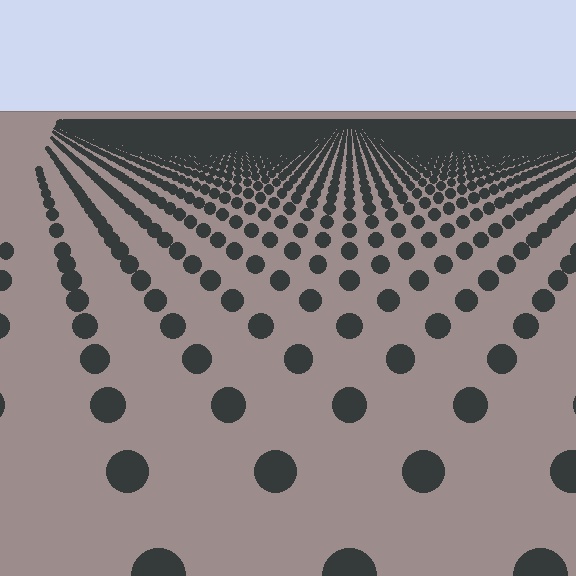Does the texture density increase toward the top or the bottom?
Density increases toward the top.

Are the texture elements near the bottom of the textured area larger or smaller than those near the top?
Larger. Near the bottom, elements are closer to the viewer and appear at a bigger on-screen size.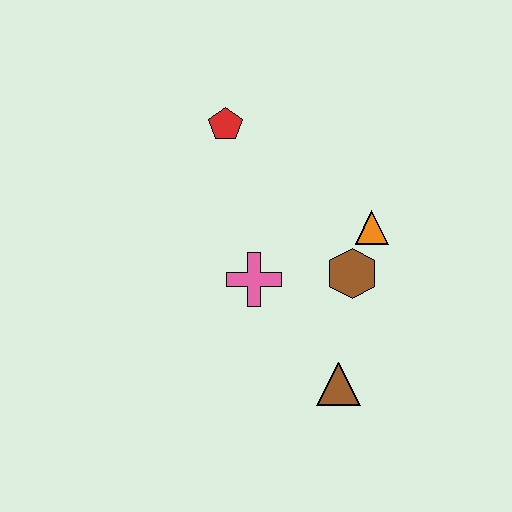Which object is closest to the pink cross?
The brown hexagon is closest to the pink cross.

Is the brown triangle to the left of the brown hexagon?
Yes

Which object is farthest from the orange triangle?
The red pentagon is farthest from the orange triangle.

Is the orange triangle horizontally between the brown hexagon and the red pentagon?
No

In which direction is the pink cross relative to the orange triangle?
The pink cross is to the left of the orange triangle.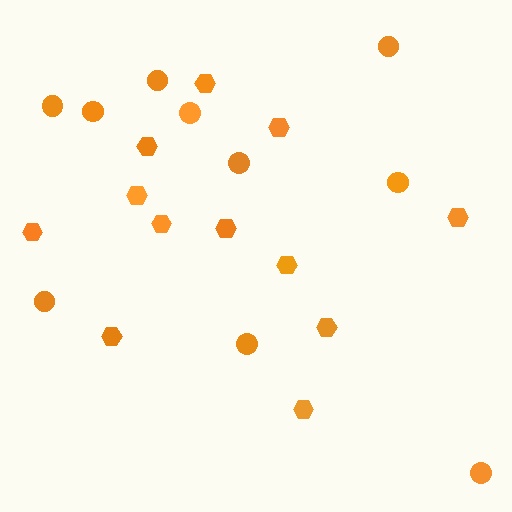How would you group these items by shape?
There are 2 groups: one group of hexagons (12) and one group of circles (10).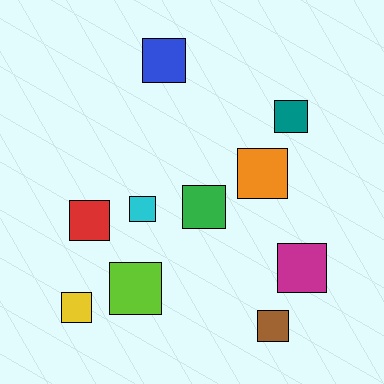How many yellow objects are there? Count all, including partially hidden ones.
There is 1 yellow object.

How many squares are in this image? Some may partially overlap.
There are 10 squares.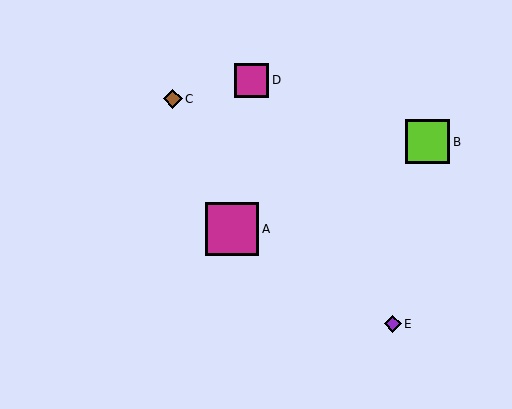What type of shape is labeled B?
Shape B is a lime square.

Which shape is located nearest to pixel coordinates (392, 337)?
The purple diamond (labeled E) at (393, 324) is nearest to that location.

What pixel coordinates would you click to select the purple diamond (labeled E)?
Click at (393, 324) to select the purple diamond E.